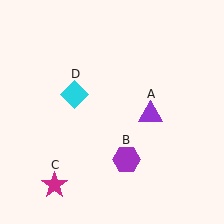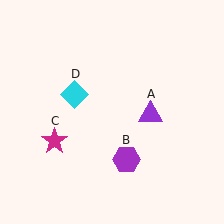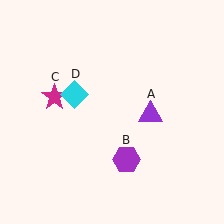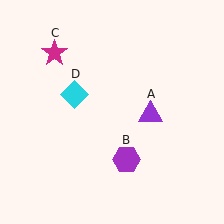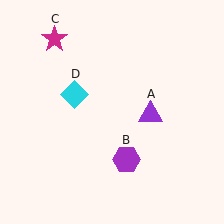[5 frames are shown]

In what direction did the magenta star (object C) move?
The magenta star (object C) moved up.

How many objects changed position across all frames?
1 object changed position: magenta star (object C).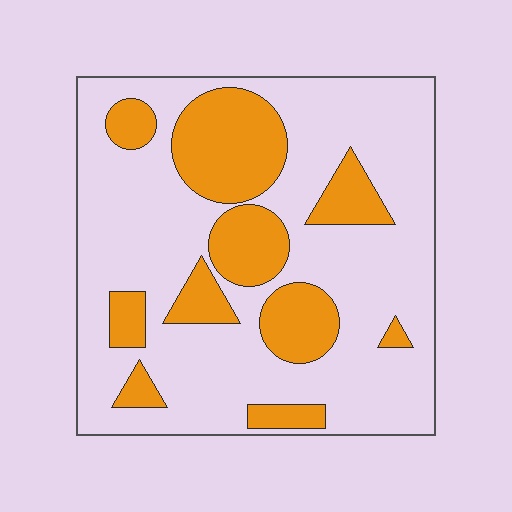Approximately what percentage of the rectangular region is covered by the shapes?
Approximately 30%.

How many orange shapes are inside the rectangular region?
10.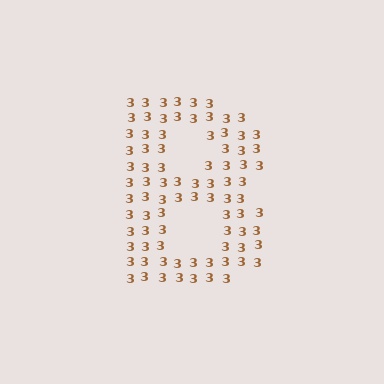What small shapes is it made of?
It is made of small digit 3's.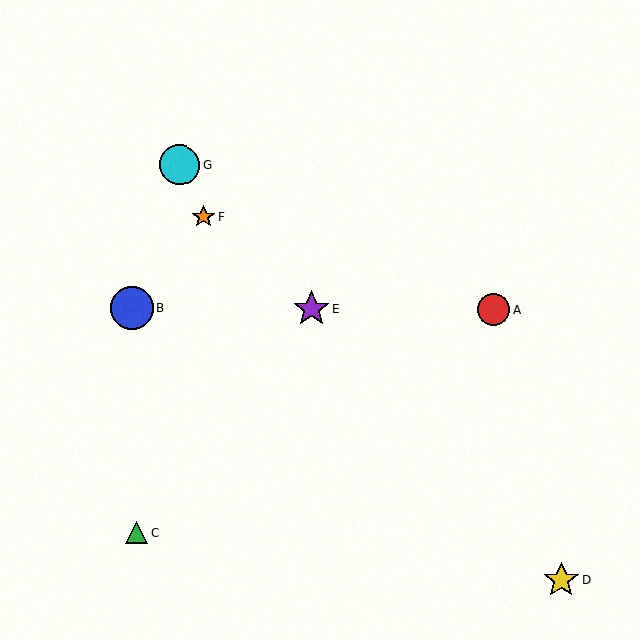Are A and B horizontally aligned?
Yes, both are at y≈309.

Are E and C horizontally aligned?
No, E is at y≈309 and C is at y≈533.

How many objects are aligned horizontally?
3 objects (A, B, E) are aligned horizontally.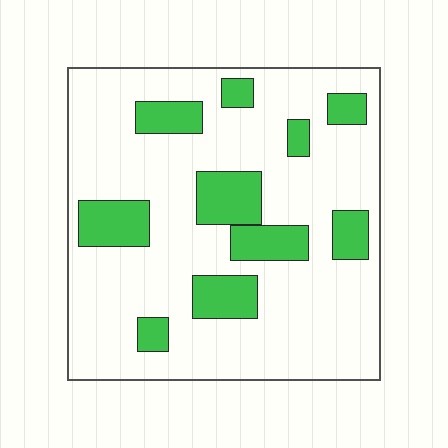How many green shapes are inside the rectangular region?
10.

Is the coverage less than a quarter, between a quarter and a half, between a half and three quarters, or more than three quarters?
Less than a quarter.